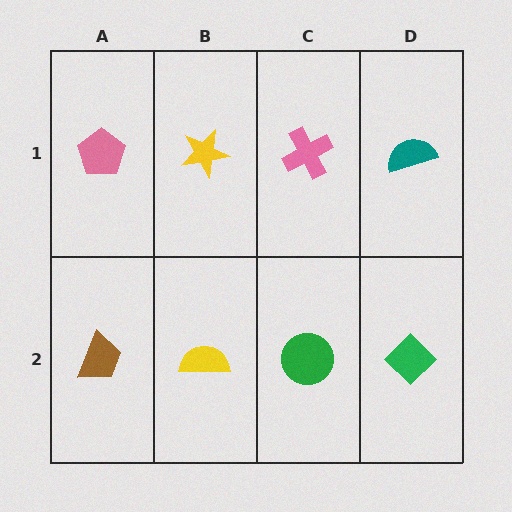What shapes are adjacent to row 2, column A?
A pink pentagon (row 1, column A), a yellow semicircle (row 2, column B).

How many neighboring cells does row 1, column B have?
3.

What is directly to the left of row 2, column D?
A green circle.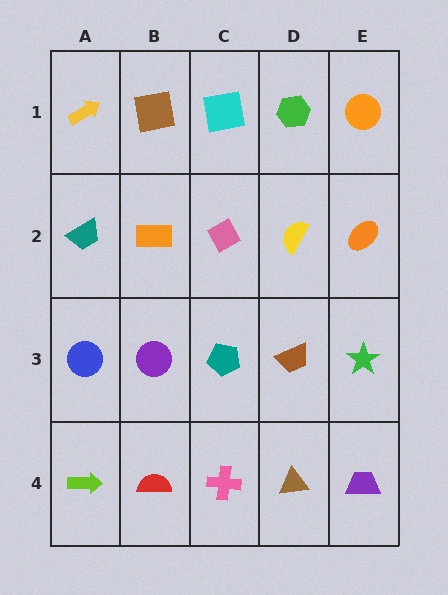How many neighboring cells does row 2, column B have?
4.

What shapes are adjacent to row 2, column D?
A green hexagon (row 1, column D), a brown trapezoid (row 3, column D), a pink diamond (row 2, column C), an orange ellipse (row 2, column E).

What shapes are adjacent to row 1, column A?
A teal trapezoid (row 2, column A), a brown square (row 1, column B).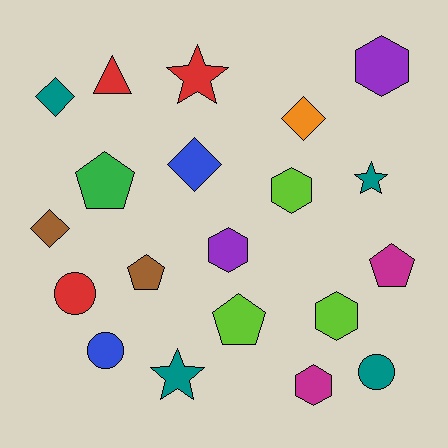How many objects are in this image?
There are 20 objects.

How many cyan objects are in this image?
There are no cyan objects.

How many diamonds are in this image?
There are 4 diamonds.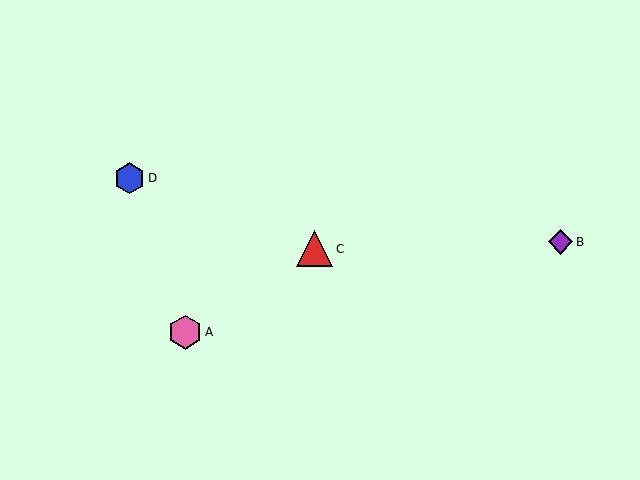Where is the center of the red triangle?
The center of the red triangle is at (315, 249).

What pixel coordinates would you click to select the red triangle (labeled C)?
Click at (315, 249) to select the red triangle C.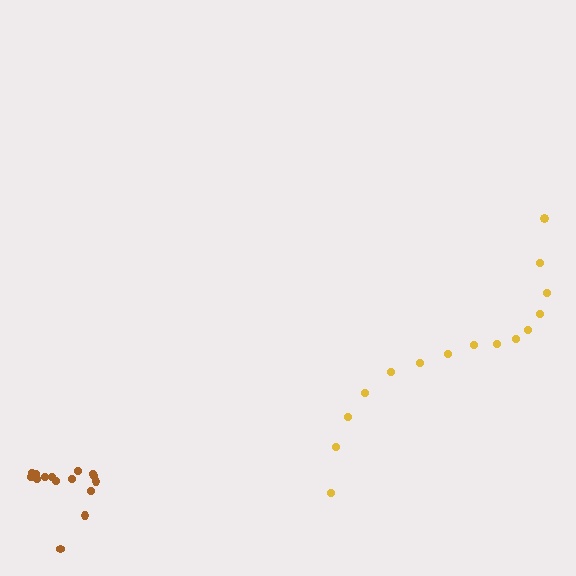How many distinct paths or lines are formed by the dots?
There are 2 distinct paths.